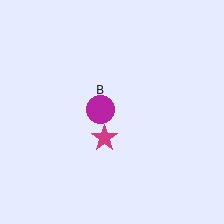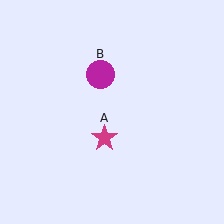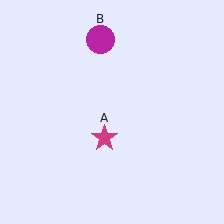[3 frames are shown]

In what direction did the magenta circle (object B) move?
The magenta circle (object B) moved up.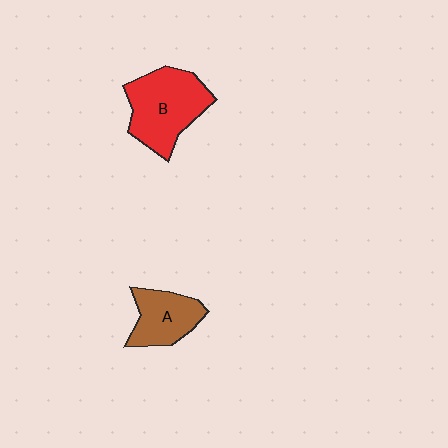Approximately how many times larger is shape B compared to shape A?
Approximately 1.6 times.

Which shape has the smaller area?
Shape A (brown).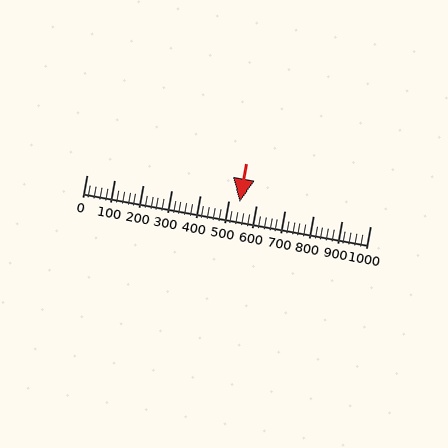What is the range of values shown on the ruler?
The ruler shows values from 0 to 1000.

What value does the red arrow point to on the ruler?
The red arrow points to approximately 540.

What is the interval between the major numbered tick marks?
The major tick marks are spaced 100 units apart.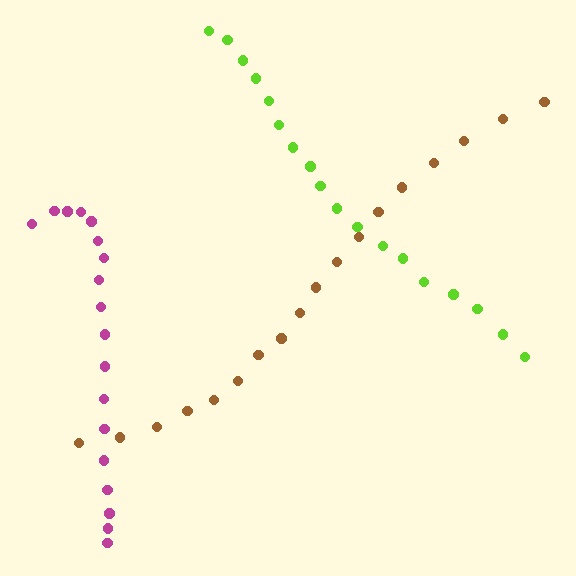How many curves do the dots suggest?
There are 3 distinct paths.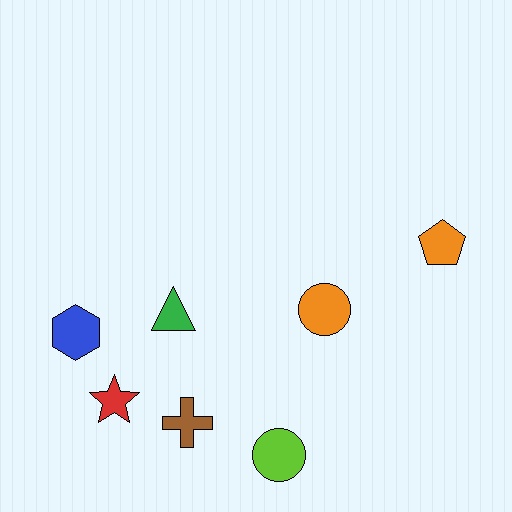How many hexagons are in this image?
There is 1 hexagon.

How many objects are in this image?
There are 7 objects.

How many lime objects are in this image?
There is 1 lime object.